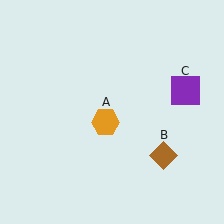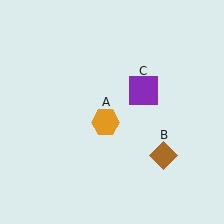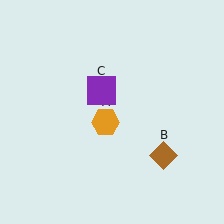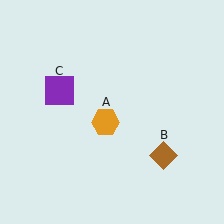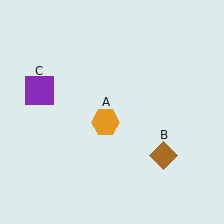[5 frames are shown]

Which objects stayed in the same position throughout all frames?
Orange hexagon (object A) and brown diamond (object B) remained stationary.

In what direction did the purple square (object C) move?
The purple square (object C) moved left.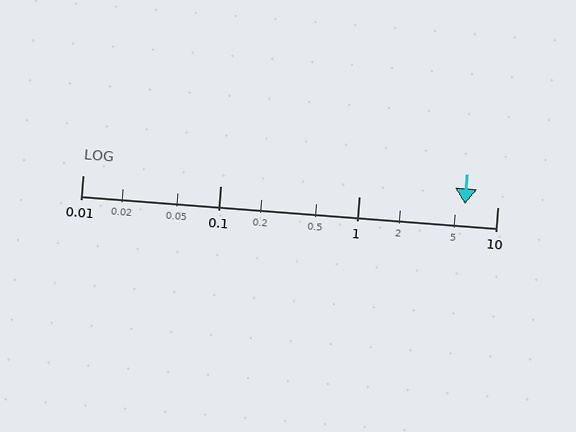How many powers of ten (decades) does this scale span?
The scale spans 3 decades, from 0.01 to 10.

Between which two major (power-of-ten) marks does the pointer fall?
The pointer is between 1 and 10.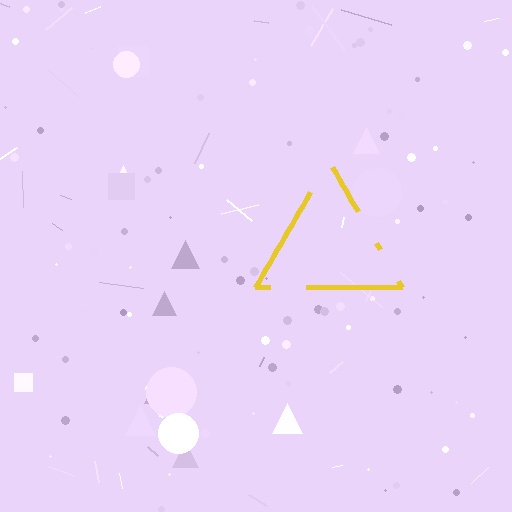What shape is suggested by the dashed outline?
The dashed outline suggests a triangle.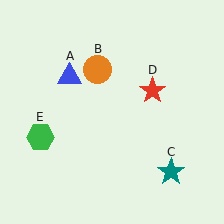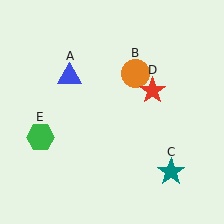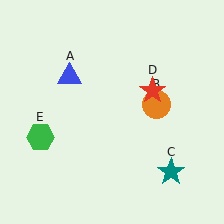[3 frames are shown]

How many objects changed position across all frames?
1 object changed position: orange circle (object B).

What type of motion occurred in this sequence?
The orange circle (object B) rotated clockwise around the center of the scene.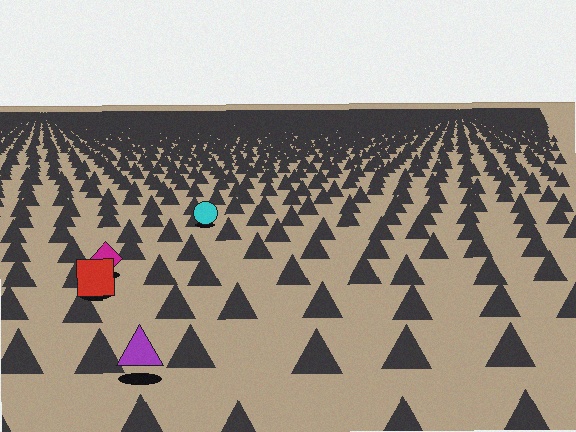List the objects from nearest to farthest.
From nearest to farthest: the purple triangle, the red square, the magenta diamond, the cyan circle.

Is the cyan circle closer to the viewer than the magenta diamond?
No. The magenta diamond is closer — you can tell from the texture gradient: the ground texture is coarser near it.